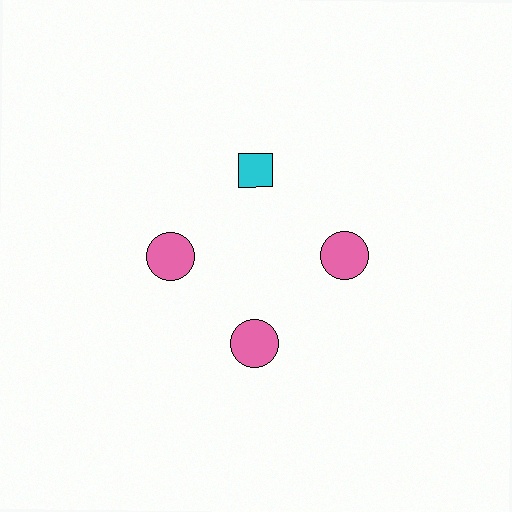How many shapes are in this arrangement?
There are 4 shapes arranged in a ring pattern.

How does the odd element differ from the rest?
It differs in both color (cyan instead of pink) and shape (diamond instead of circle).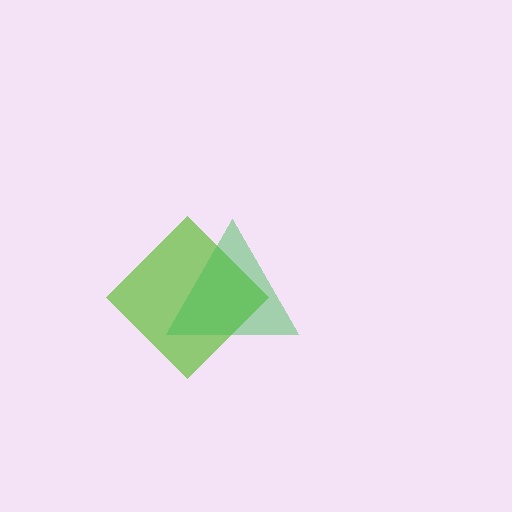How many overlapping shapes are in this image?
There are 2 overlapping shapes in the image.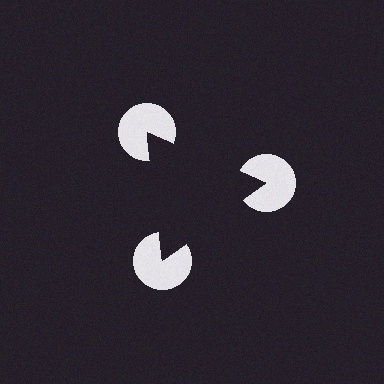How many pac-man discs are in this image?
There are 3 — one at each vertex of the illusory triangle.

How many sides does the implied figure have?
3 sides.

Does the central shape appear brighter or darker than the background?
It typically appears slightly darker than the background, even though no actual brightness change is drawn.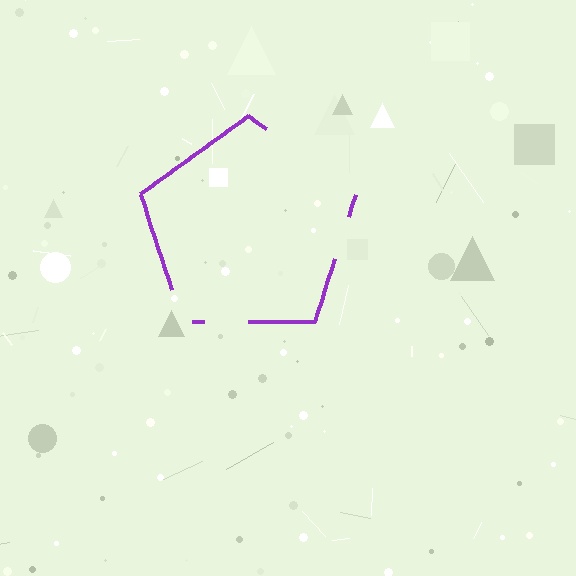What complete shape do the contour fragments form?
The contour fragments form a pentagon.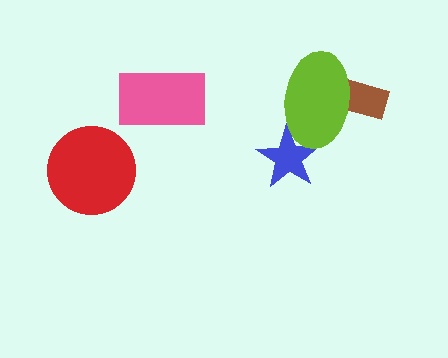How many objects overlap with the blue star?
1 object overlaps with the blue star.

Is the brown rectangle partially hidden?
Yes, it is partially covered by another shape.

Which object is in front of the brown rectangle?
The lime ellipse is in front of the brown rectangle.